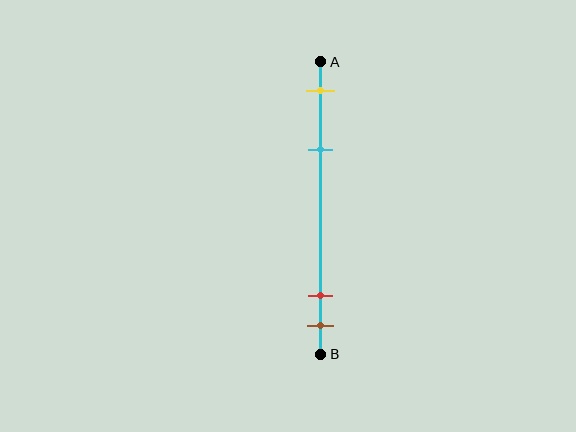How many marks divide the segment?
There are 4 marks dividing the segment.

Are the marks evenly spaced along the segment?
No, the marks are not evenly spaced.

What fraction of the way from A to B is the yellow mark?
The yellow mark is approximately 10% (0.1) of the way from A to B.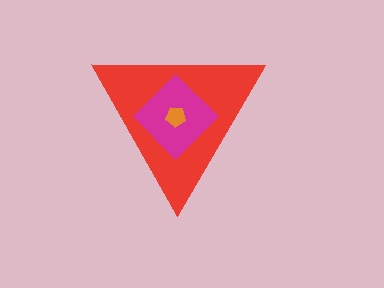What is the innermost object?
The orange pentagon.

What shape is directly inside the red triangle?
The magenta diamond.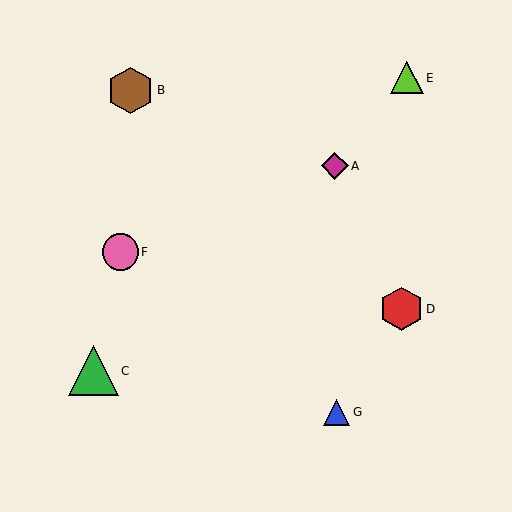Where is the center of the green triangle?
The center of the green triangle is at (93, 371).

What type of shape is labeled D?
Shape D is a red hexagon.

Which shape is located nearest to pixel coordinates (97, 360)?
The green triangle (labeled C) at (93, 371) is nearest to that location.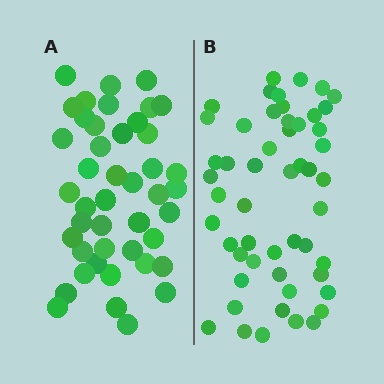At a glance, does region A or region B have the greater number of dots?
Region B (the right region) has more dots.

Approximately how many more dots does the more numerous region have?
Region B has roughly 8 or so more dots than region A.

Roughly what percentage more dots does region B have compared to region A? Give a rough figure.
About 20% more.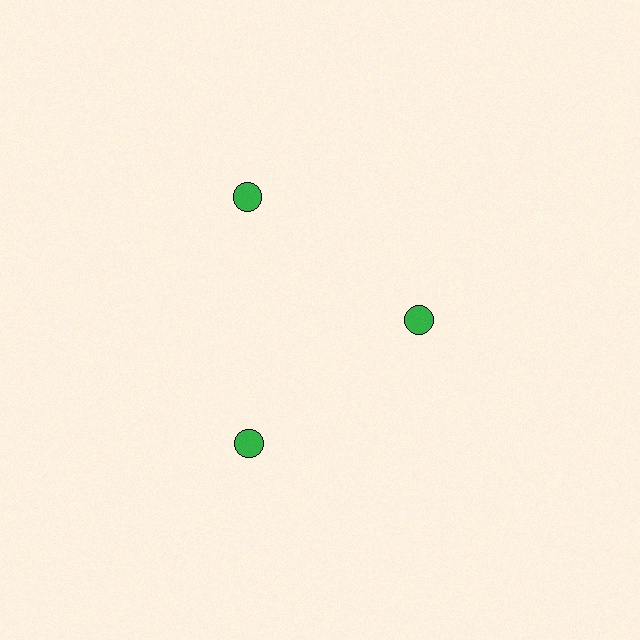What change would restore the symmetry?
The symmetry would be restored by moving it outward, back onto the ring so that all 3 circles sit at equal angles and equal distance from the center.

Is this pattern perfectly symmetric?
No. The 3 green circles are arranged in a ring, but one element near the 3 o'clock position is pulled inward toward the center, breaking the 3-fold rotational symmetry.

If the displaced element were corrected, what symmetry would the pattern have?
It would have 3-fold rotational symmetry — the pattern would map onto itself every 120 degrees.